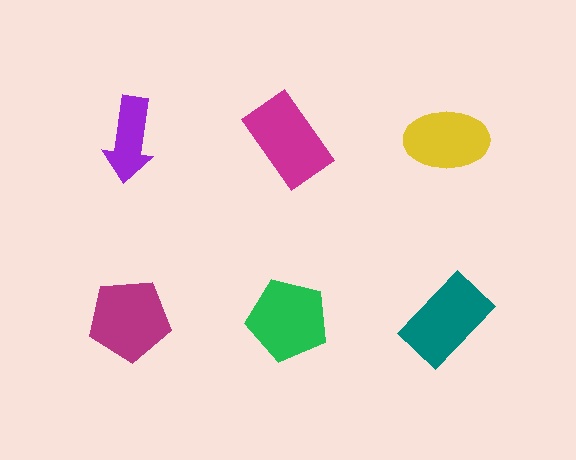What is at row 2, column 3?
A teal rectangle.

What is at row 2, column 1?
A magenta pentagon.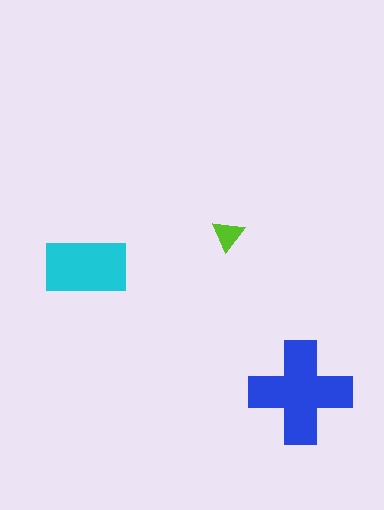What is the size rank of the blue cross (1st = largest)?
1st.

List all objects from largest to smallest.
The blue cross, the cyan rectangle, the lime triangle.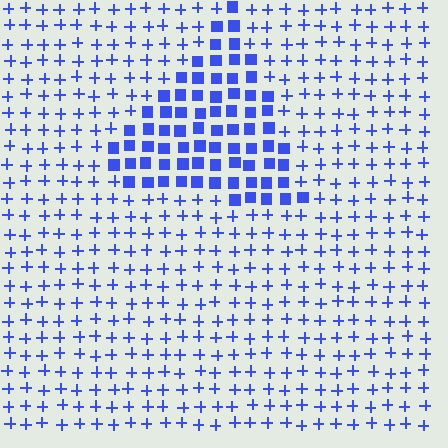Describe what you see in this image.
The image is filled with small blue elements arranged in a uniform grid. A triangle-shaped region contains squares, while the surrounding area contains plus signs. The boundary is defined purely by the change in element shape.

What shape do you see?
I see a triangle.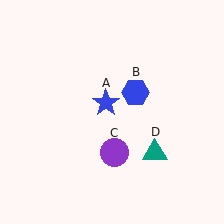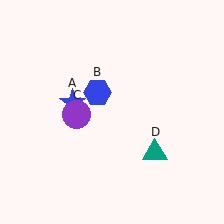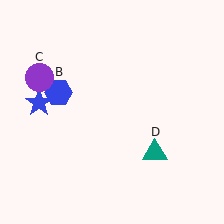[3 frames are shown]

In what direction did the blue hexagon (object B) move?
The blue hexagon (object B) moved left.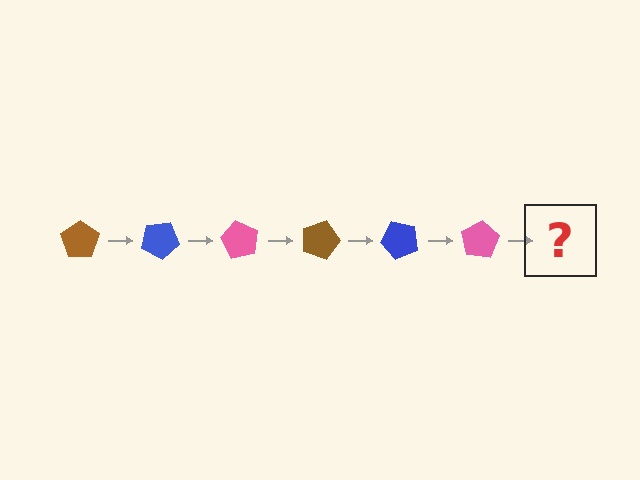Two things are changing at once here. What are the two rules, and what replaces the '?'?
The two rules are that it rotates 30 degrees each step and the color cycles through brown, blue, and pink. The '?' should be a brown pentagon, rotated 180 degrees from the start.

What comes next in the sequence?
The next element should be a brown pentagon, rotated 180 degrees from the start.